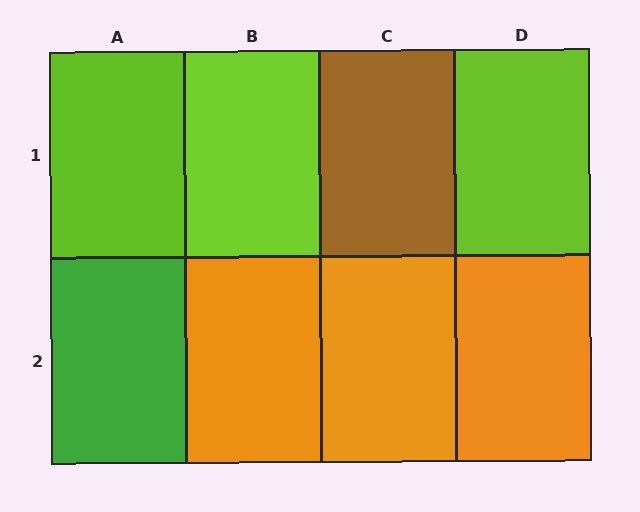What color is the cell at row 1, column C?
Brown.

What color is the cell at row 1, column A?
Lime.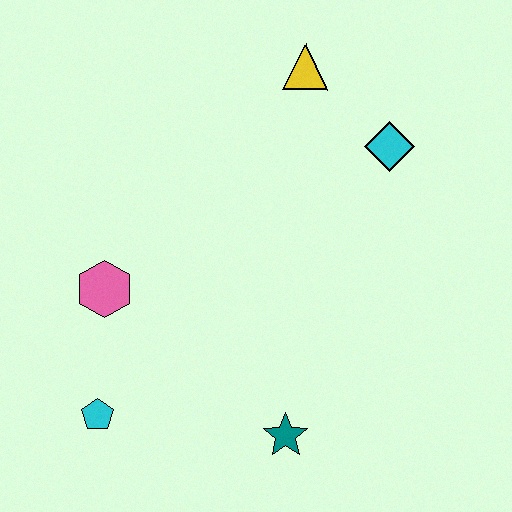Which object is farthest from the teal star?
The yellow triangle is farthest from the teal star.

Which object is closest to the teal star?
The cyan pentagon is closest to the teal star.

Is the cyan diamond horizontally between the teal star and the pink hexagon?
No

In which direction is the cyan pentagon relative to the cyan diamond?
The cyan pentagon is to the left of the cyan diamond.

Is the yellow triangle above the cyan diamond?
Yes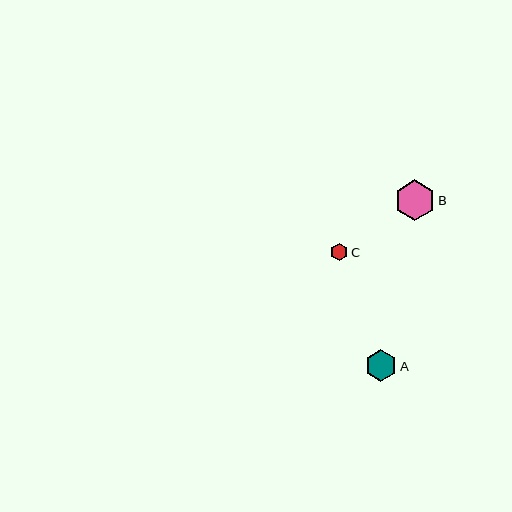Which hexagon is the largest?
Hexagon B is the largest with a size of approximately 40 pixels.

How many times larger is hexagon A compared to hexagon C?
Hexagon A is approximately 1.8 times the size of hexagon C.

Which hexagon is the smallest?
Hexagon C is the smallest with a size of approximately 18 pixels.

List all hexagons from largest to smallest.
From largest to smallest: B, A, C.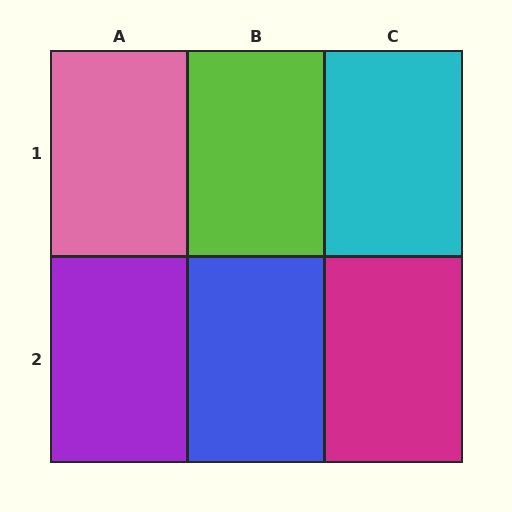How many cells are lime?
1 cell is lime.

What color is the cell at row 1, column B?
Lime.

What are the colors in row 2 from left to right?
Purple, blue, magenta.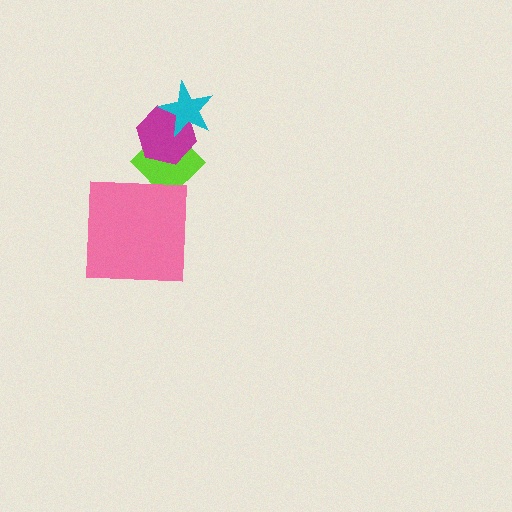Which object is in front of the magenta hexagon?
The cyan star is in front of the magenta hexagon.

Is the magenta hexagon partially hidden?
Yes, it is partially covered by another shape.